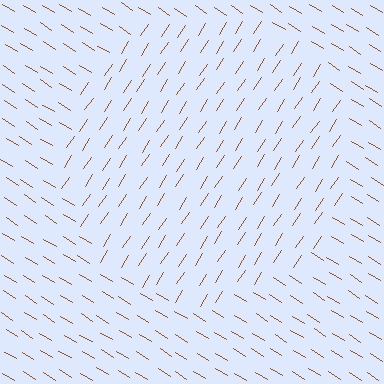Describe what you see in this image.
The image is filled with small brown line segments. A circle region in the image has lines oriented differently from the surrounding lines, creating a visible texture boundary.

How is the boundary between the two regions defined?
The boundary is defined purely by a change in line orientation (approximately 89 degrees difference). All lines are the same color and thickness.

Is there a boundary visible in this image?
Yes, there is a texture boundary formed by a change in line orientation.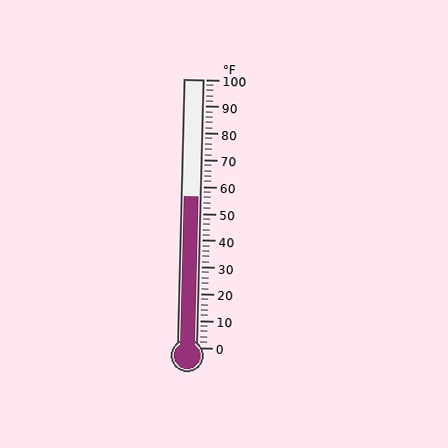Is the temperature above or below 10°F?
The temperature is above 10°F.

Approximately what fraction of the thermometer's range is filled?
The thermometer is filled to approximately 55% of its range.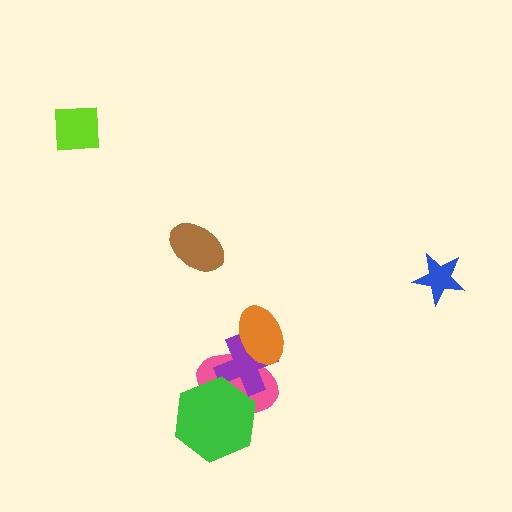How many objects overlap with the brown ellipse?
0 objects overlap with the brown ellipse.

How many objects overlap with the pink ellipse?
3 objects overlap with the pink ellipse.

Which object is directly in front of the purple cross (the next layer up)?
The green hexagon is directly in front of the purple cross.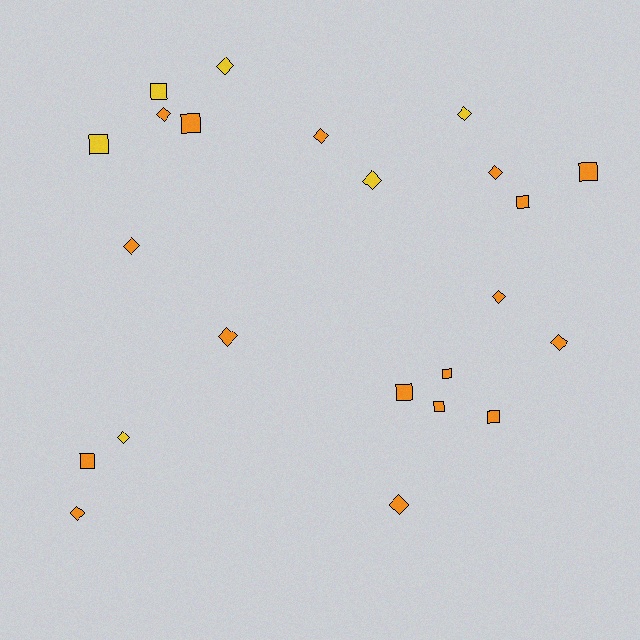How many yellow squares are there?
There are 2 yellow squares.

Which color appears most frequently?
Orange, with 17 objects.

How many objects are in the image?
There are 23 objects.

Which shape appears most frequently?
Diamond, with 13 objects.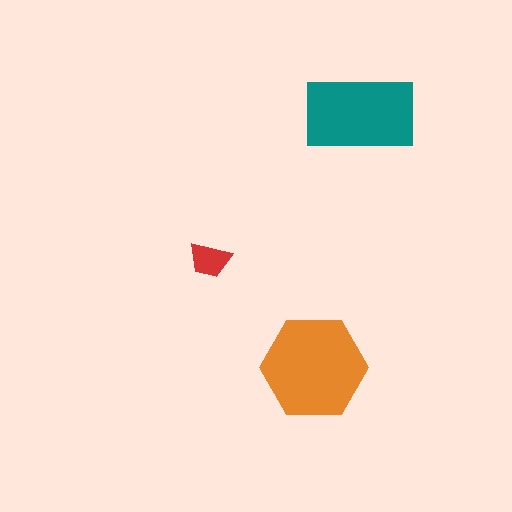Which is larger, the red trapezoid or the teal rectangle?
The teal rectangle.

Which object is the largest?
The orange hexagon.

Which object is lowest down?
The orange hexagon is bottommost.